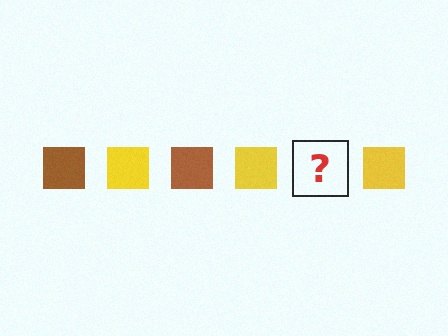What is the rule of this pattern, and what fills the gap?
The rule is that the pattern cycles through brown, yellow squares. The gap should be filled with a brown square.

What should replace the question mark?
The question mark should be replaced with a brown square.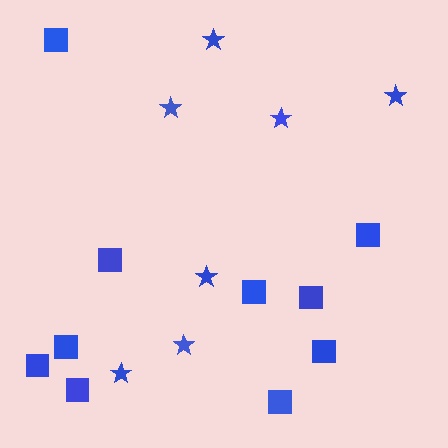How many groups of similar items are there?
There are 2 groups: one group of squares (10) and one group of stars (7).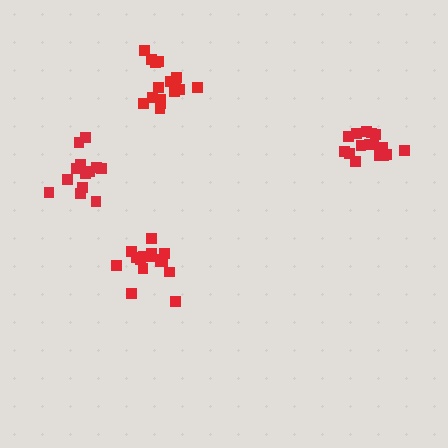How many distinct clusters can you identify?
There are 4 distinct clusters.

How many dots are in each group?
Group 1: 16 dots, Group 2: 16 dots, Group 3: 13 dots, Group 4: 16 dots (61 total).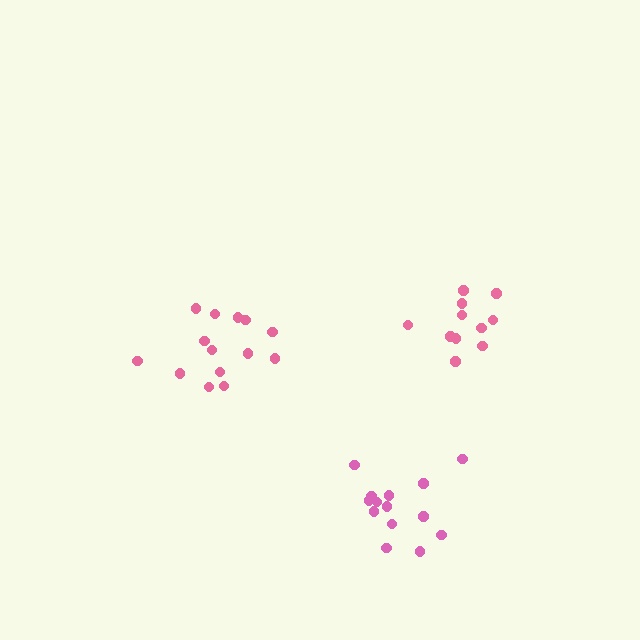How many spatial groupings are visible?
There are 3 spatial groupings.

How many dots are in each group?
Group 1: 14 dots, Group 2: 14 dots, Group 3: 11 dots (39 total).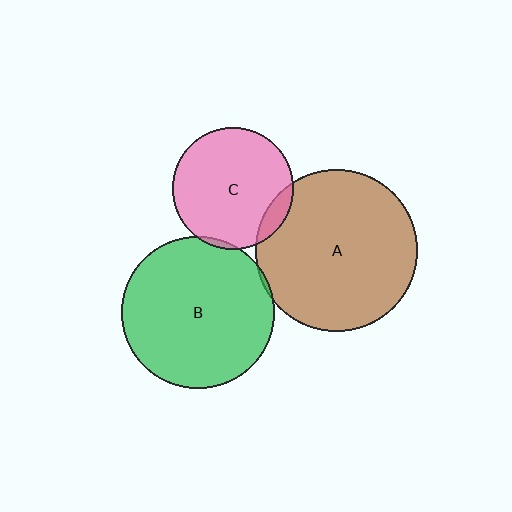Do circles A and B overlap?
Yes.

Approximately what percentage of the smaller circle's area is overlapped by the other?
Approximately 5%.